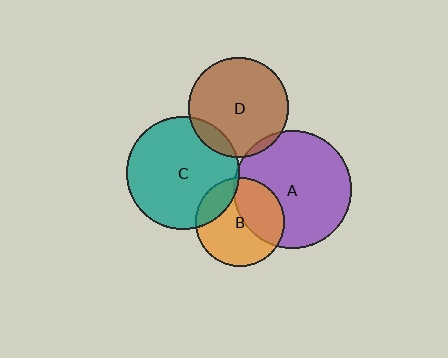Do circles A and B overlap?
Yes.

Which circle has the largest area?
Circle A (purple).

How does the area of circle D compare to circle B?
Approximately 1.2 times.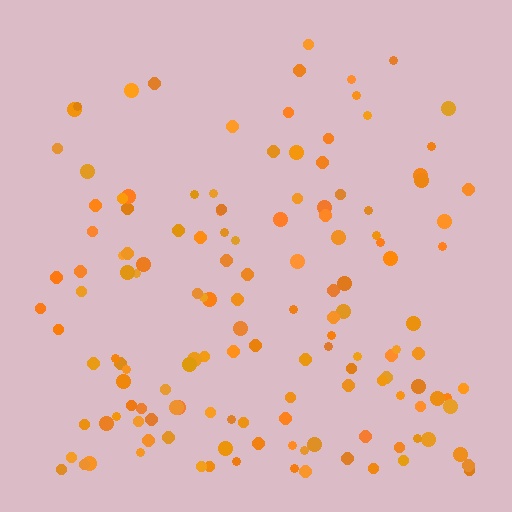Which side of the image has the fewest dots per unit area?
The top.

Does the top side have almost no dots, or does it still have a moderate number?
Still a moderate number, just noticeably fewer than the bottom.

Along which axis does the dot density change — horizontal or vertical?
Vertical.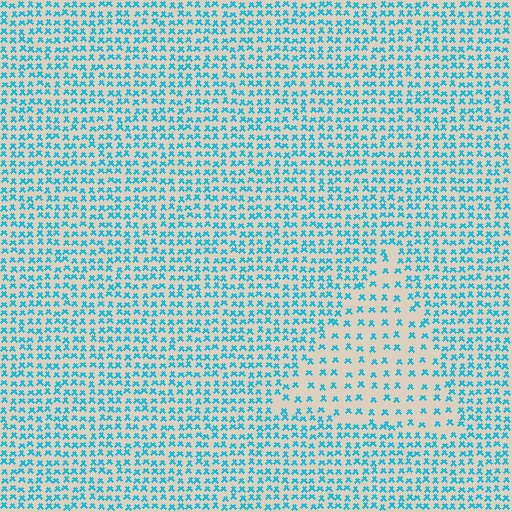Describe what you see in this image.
The image contains small cyan elements arranged at two different densities. A triangle-shaped region is visible where the elements are less densely packed than the surrounding area.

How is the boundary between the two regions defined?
The boundary is defined by a change in element density (approximately 2.1x ratio). All elements are the same color, size, and shape.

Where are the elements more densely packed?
The elements are more densely packed outside the triangle boundary.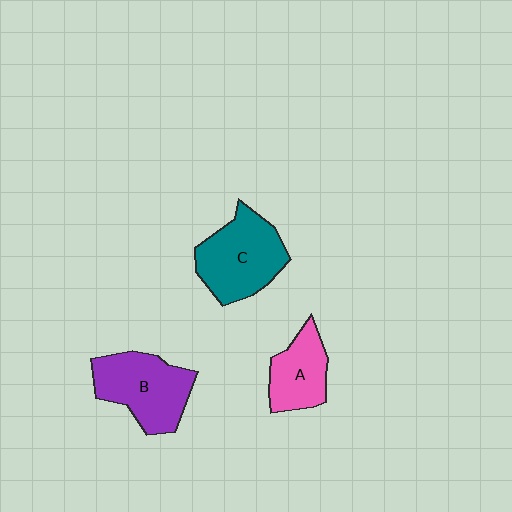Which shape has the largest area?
Shape C (teal).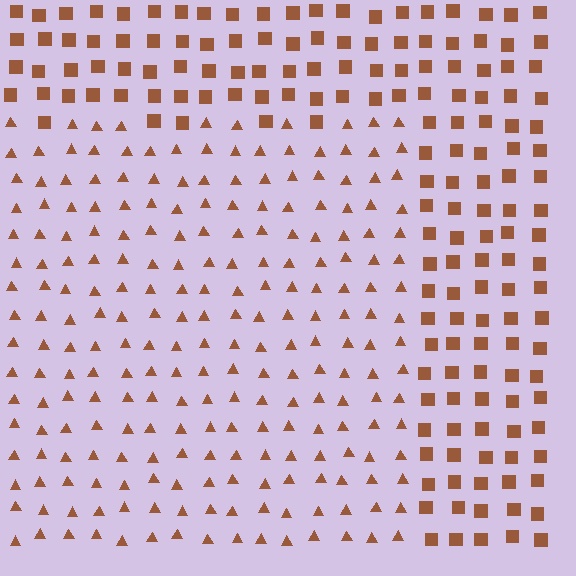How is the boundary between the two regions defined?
The boundary is defined by a change in element shape: triangles inside vs. squares outside. All elements share the same color and spacing.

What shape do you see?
I see a rectangle.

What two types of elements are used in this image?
The image uses triangles inside the rectangle region and squares outside it.